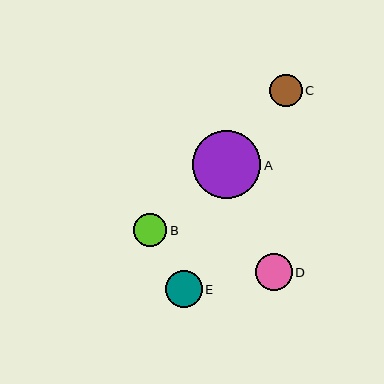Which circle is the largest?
Circle A is the largest with a size of approximately 68 pixels.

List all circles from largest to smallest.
From largest to smallest: A, D, E, B, C.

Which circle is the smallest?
Circle C is the smallest with a size of approximately 33 pixels.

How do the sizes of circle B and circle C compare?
Circle B and circle C are approximately the same size.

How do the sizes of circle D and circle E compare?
Circle D and circle E are approximately the same size.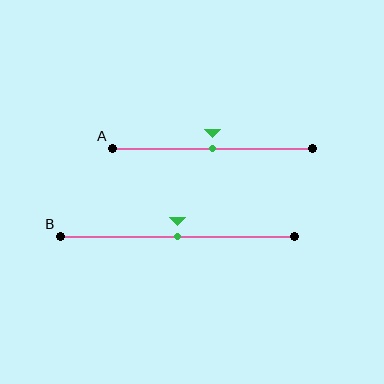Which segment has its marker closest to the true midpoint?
Segment A has its marker closest to the true midpoint.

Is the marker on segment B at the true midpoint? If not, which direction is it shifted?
Yes, the marker on segment B is at the true midpoint.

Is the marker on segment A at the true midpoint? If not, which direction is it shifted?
Yes, the marker on segment A is at the true midpoint.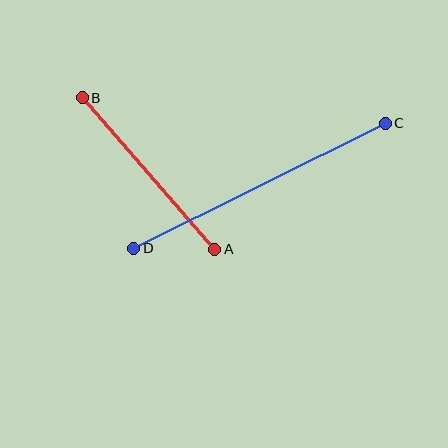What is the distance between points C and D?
The distance is approximately 280 pixels.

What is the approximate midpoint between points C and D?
The midpoint is at approximately (260, 186) pixels.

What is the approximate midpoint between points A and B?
The midpoint is at approximately (148, 173) pixels.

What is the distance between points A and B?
The distance is approximately 201 pixels.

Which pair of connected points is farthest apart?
Points C and D are farthest apart.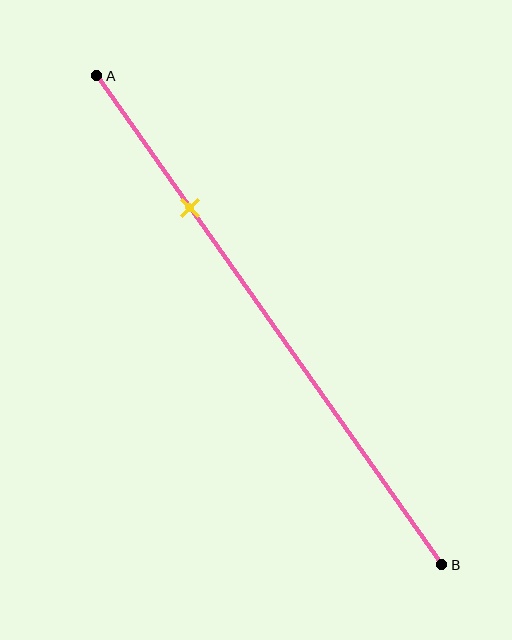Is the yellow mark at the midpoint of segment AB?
No, the mark is at about 25% from A, not at the 50% midpoint.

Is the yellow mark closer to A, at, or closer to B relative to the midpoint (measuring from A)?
The yellow mark is closer to point A than the midpoint of segment AB.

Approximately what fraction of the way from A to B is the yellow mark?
The yellow mark is approximately 25% of the way from A to B.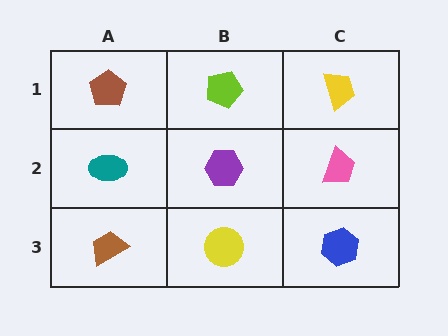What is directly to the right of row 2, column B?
A pink trapezoid.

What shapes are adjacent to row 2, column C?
A yellow trapezoid (row 1, column C), a blue hexagon (row 3, column C), a purple hexagon (row 2, column B).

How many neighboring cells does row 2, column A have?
3.